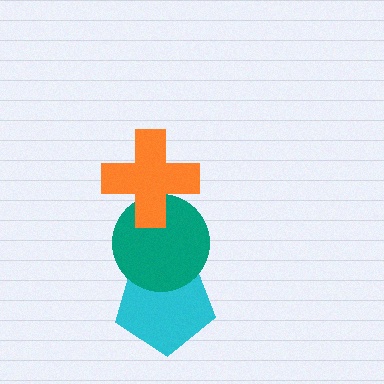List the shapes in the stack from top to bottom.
From top to bottom: the orange cross, the teal circle, the cyan pentagon.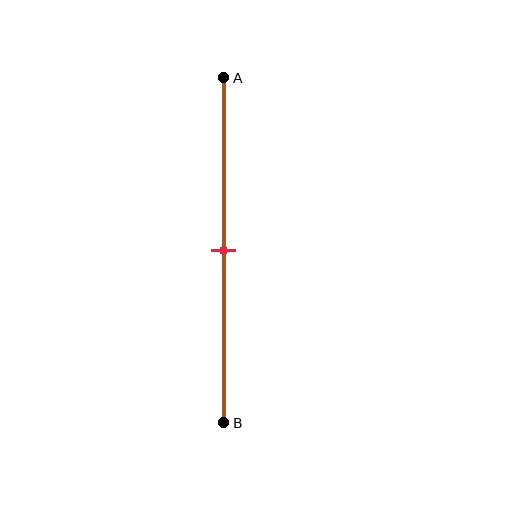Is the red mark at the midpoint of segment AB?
Yes, the mark is approximately at the midpoint.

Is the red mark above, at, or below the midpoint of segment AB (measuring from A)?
The red mark is approximately at the midpoint of segment AB.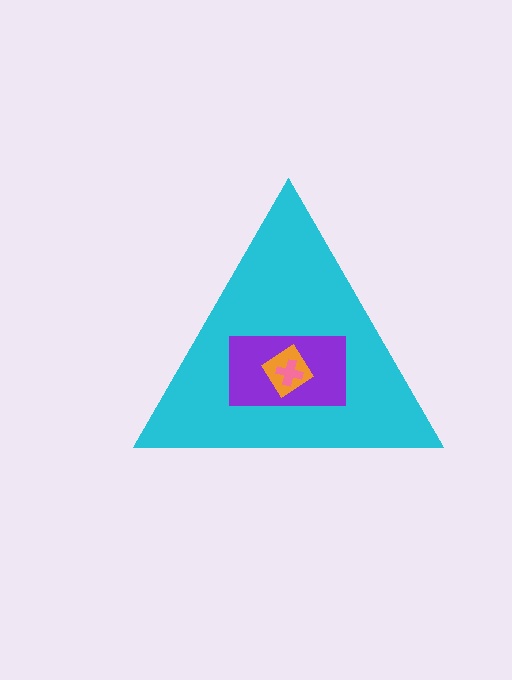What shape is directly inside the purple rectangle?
The orange diamond.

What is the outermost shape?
The cyan triangle.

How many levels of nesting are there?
4.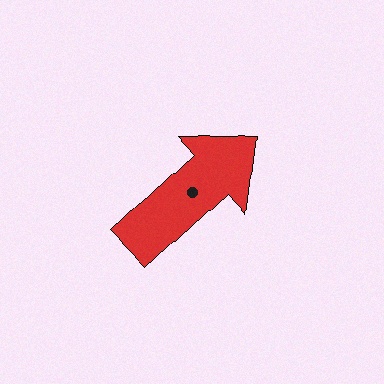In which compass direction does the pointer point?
Northeast.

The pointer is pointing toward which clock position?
Roughly 2 o'clock.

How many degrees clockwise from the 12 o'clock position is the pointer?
Approximately 47 degrees.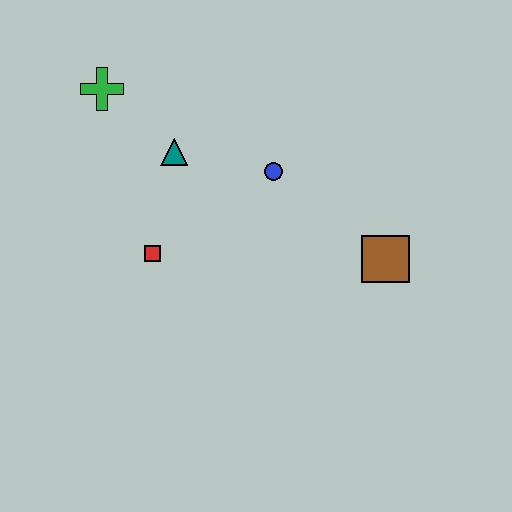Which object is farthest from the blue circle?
The green cross is farthest from the blue circle.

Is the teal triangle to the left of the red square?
No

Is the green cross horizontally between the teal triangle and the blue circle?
No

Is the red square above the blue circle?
No